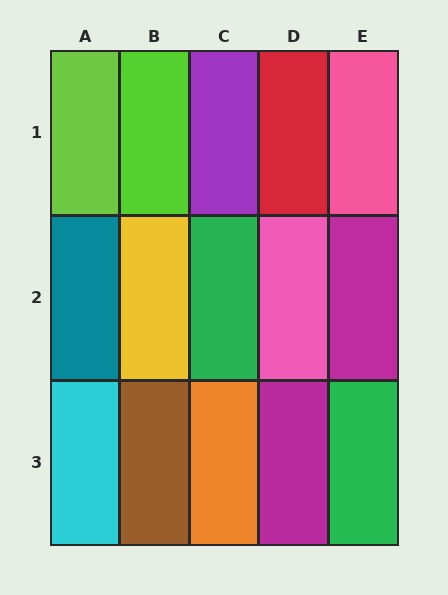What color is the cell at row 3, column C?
Orange.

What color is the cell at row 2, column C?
Green.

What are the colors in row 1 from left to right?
Lime, lime, purple, red, pink.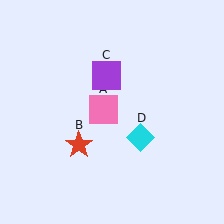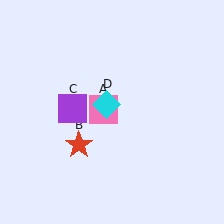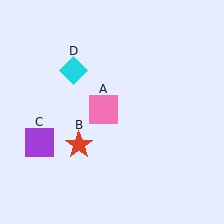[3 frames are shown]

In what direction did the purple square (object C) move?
The purple square (object C) moved down and to the left.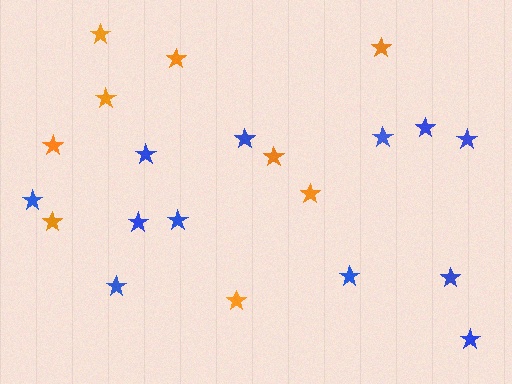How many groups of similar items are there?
There are 2 groups: one group of orange stars (9) and one group of blue stars (12).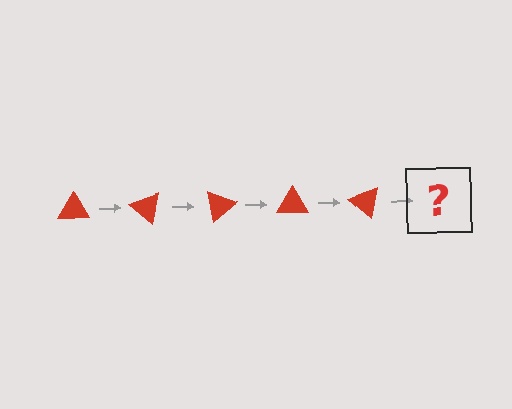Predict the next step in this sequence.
The next step is a red triangle rotated 200 degrees.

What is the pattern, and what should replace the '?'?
The pattern is that the triangle rotates 40 degrees each step. The '?' should be a red triangle rotated 200 degrees.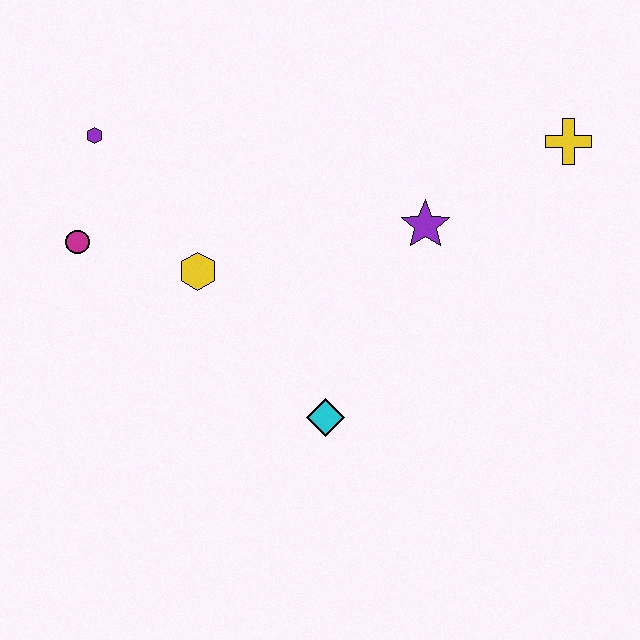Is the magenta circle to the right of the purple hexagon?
No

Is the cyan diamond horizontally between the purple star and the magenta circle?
Yes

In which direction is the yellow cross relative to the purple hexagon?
The yellow cross is to the right of the purple hexagon.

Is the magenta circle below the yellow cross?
Yes